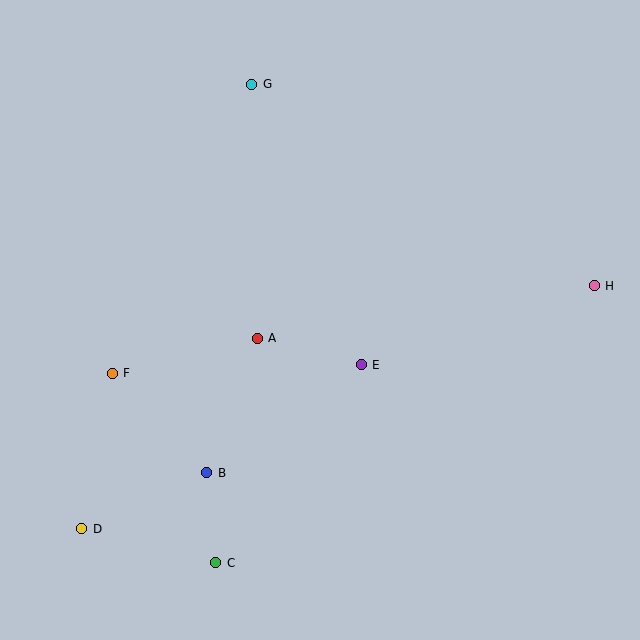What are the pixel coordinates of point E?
Point E is at (361, 365).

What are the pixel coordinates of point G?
Point G is at (252, 84).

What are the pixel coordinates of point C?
Point C is at (216, 563).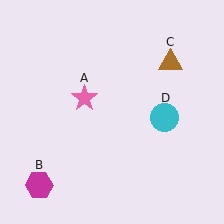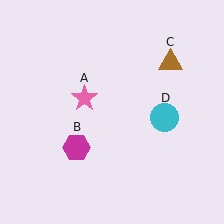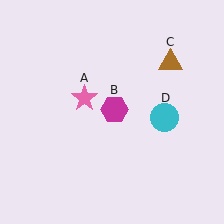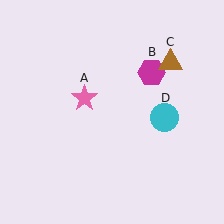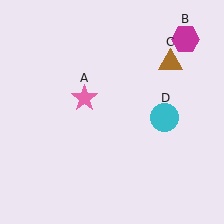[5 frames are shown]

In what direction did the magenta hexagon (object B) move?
The magenta hexagon (object B) moved up and to the right.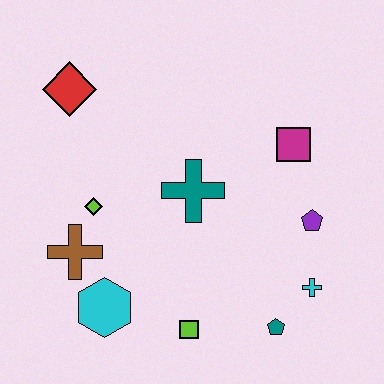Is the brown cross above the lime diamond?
No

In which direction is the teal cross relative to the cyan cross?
The teal cross is to the left of the cyan cross.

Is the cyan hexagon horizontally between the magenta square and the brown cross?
Yes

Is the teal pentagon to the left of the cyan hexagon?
No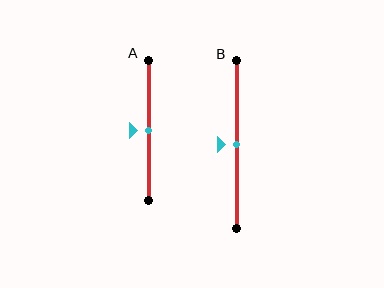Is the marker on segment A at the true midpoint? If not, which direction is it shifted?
Yes, the marker on segment A is at the true midpoint.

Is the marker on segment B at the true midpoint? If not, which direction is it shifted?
Yes, the marker on segment B is at the true midpoint.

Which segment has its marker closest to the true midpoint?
Segment A has its marker closest to the true midpoint.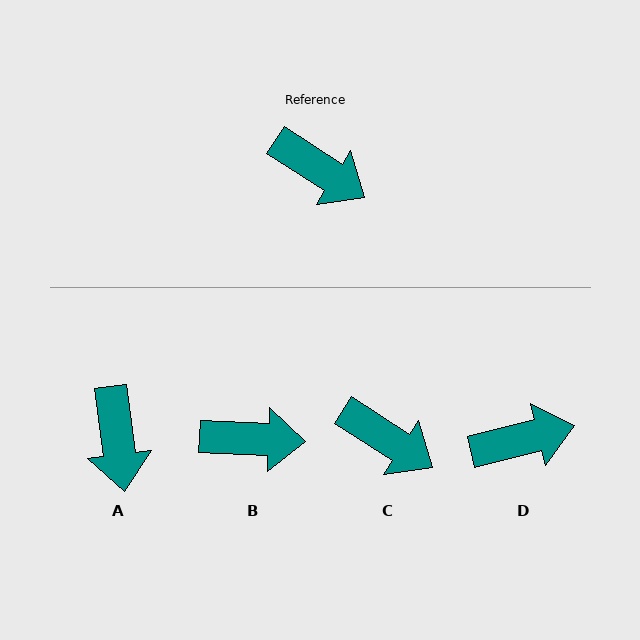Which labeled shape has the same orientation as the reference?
C.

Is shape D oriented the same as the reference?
No, it is off by about 47 degrees.